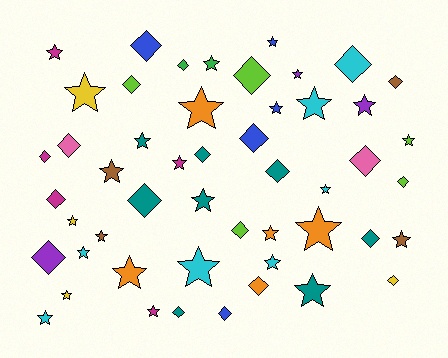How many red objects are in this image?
There are no red objects.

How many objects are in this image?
There are 50 objects.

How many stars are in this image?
There are 28 stars.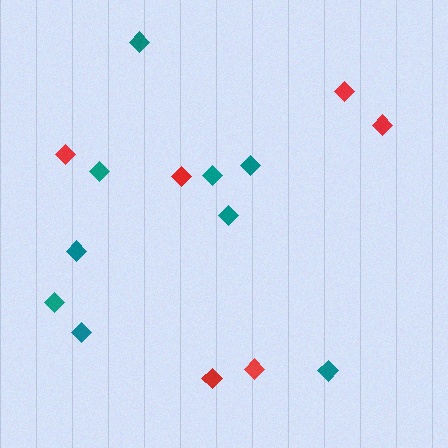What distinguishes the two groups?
There are 2 groups: one group of red diamonds (6) and one group of teal diamonds (9).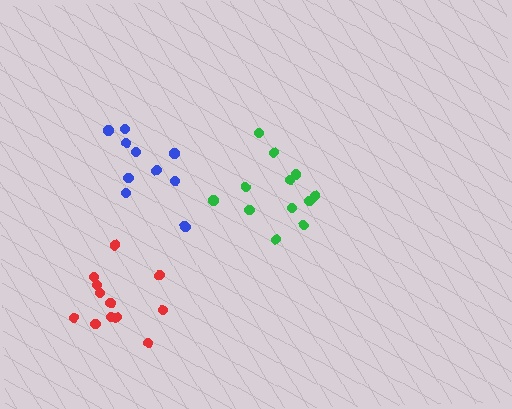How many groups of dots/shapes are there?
There are 3 groups.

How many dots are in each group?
Group 1: 12 dots, Group 2: 10 dots, Group 3: 12 dots (34 total).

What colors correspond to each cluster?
The clusters are colored: green, blue, red.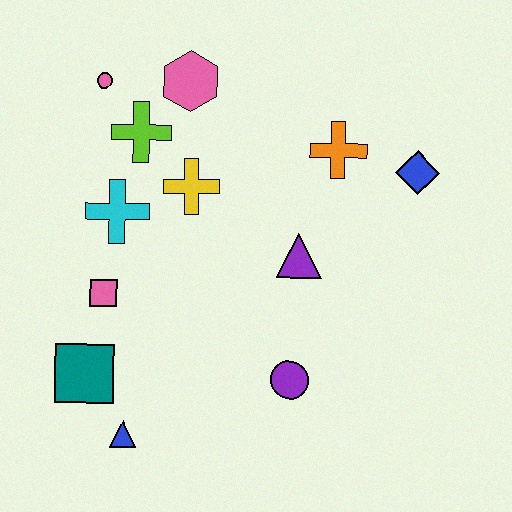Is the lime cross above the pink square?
Yes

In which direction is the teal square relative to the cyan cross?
The teal square is below the cyan cross.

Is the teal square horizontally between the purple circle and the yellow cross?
No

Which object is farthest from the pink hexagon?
The blue triangle is farthest from the pink hexagon.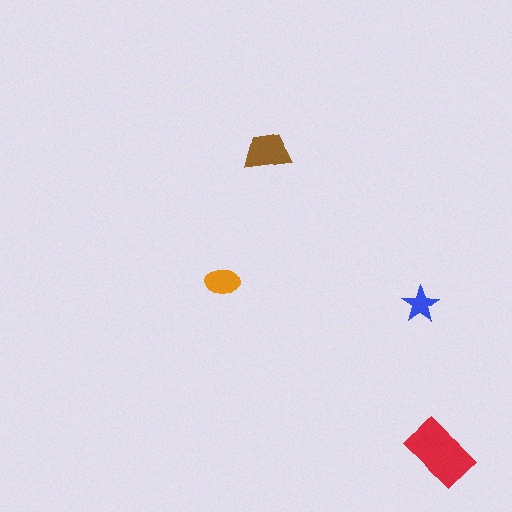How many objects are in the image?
There are 4 objects in the image.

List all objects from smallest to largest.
The blue star, the orange ellipse, the brown trapezoid, the red rectangle.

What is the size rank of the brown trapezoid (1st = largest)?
2nd.